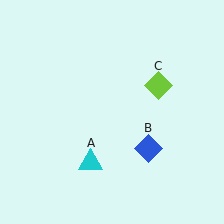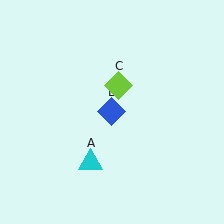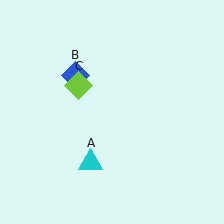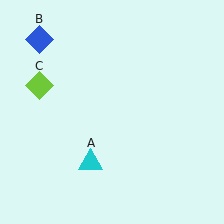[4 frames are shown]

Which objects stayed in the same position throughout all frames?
Cyan triangle (object A) remained stationary.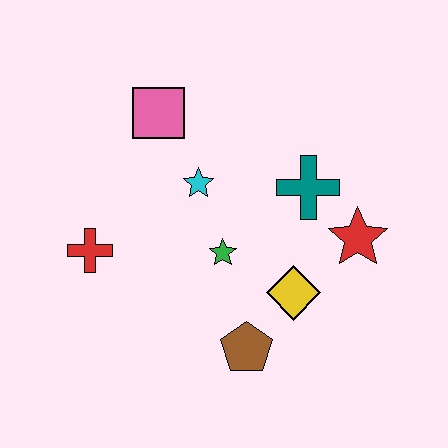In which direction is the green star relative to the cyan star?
The green star is below the cyan star.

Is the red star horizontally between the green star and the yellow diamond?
No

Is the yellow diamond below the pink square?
Yes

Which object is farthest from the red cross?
The red star is farthest from the red cross.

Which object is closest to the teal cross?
The red star is closest to the teal cross.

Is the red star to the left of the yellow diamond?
No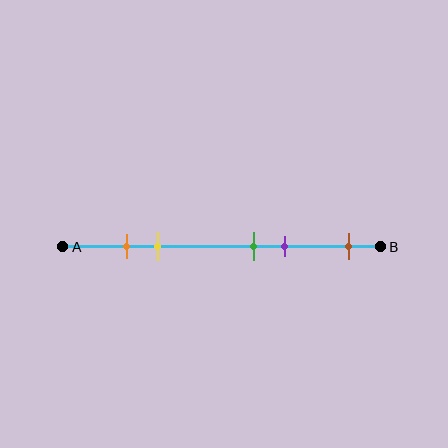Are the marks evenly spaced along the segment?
No, the marks are not evenly spaced.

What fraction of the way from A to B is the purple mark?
The purple mark is approximately 70% (0.7) of the way from A to B.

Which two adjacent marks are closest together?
The orange and yellow marks are the closest adjacent pair.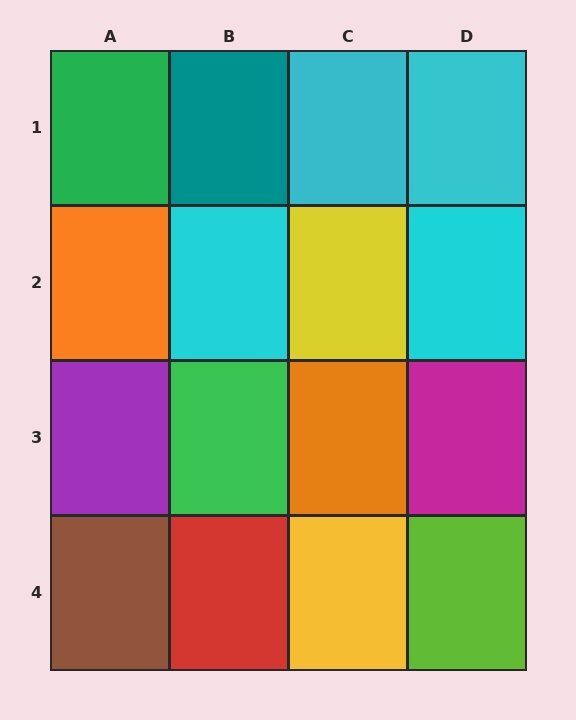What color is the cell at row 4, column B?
Red.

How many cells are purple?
1 cell is purple.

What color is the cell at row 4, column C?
Yellow.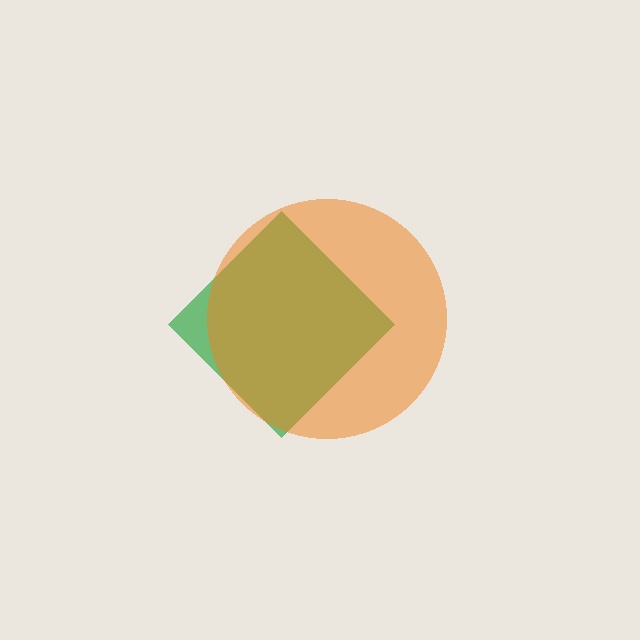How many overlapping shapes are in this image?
There are 2 overlapping shapes in the image.